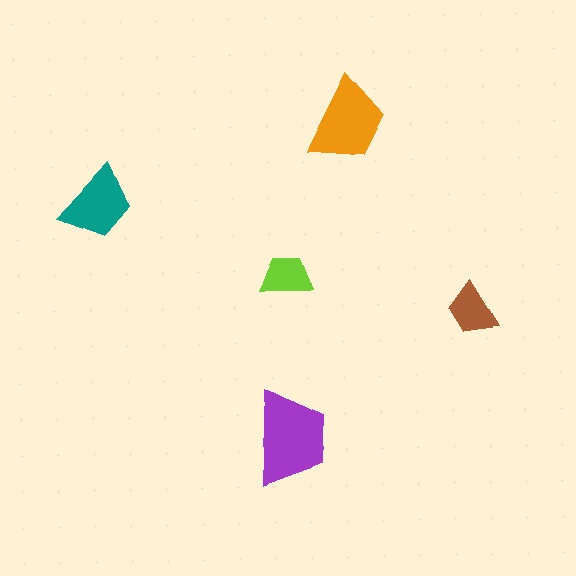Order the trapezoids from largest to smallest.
the purple one, the orange one, the teal one, the brown one, the lime one.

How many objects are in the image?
There are 5 objects in the image.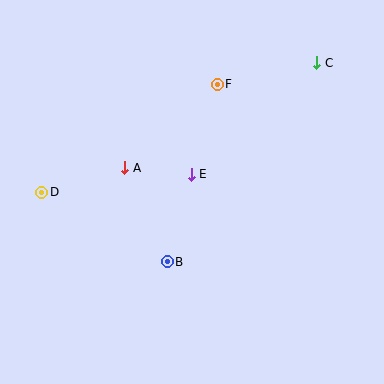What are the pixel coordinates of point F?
Point F is at (217, 84).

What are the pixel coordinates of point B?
Point B is at (167, 262).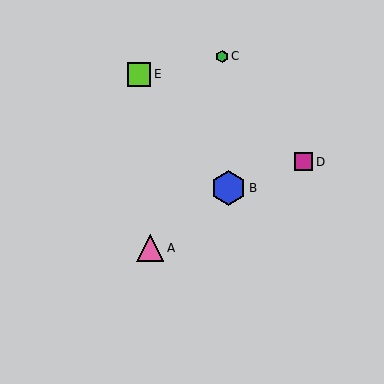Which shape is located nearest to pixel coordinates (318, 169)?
The magenta square (labeled D) at (304, 162) is nearest to that location.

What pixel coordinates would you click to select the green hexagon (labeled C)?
Click at (222, 56) to select the green hexagon C.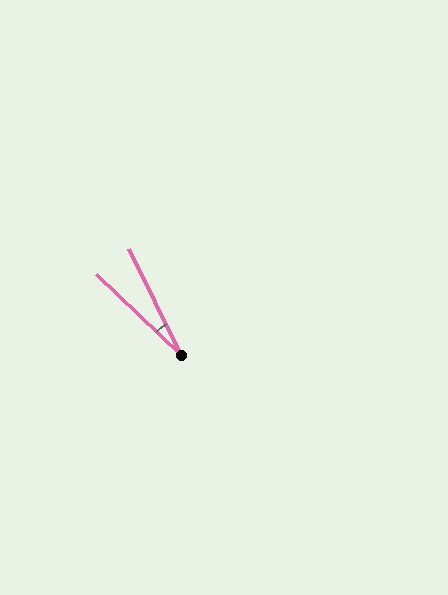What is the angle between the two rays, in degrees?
Approximately 20 degrees.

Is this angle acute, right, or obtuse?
It is acute.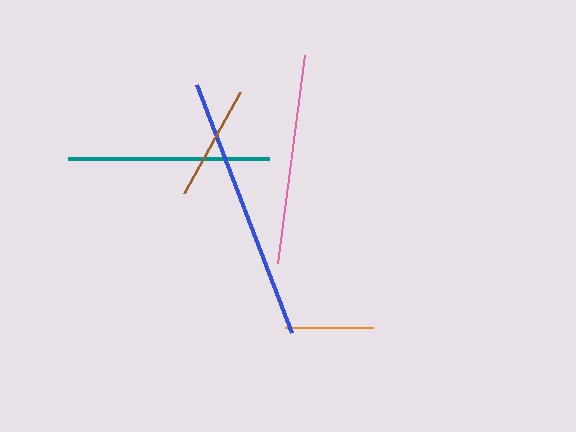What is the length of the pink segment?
The pink segment is approximately 210 pixels long.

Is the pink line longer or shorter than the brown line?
The pink line is longer than the brown line.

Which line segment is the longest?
The blue line is the longest at approximately 265 pixels.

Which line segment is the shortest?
The orange line is the shortest at approximately 88 pixels.